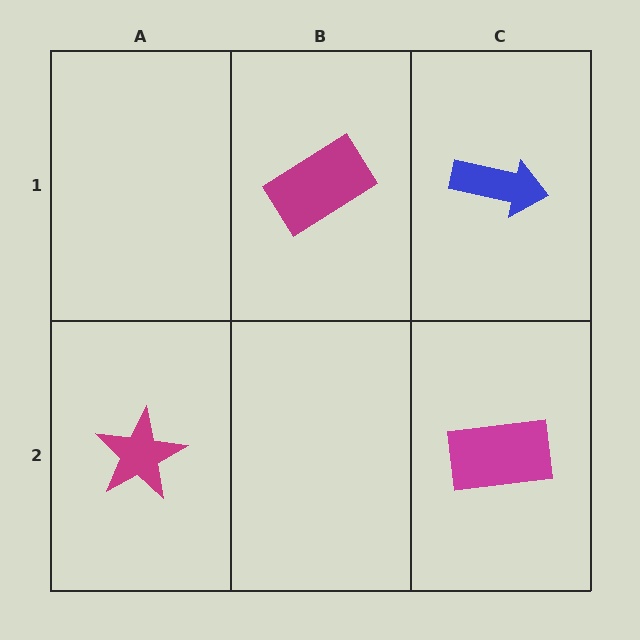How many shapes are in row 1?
2 shapes.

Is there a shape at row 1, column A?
No, that cell is empty.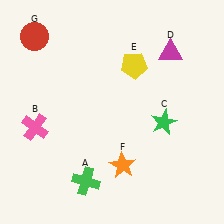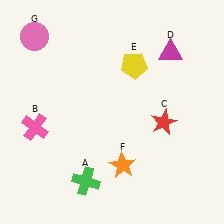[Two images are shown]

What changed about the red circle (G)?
In Image 1, G is red. In Image 2, it changed to pink.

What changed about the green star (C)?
In Image 1, C is green. In Image 2, it changed to red.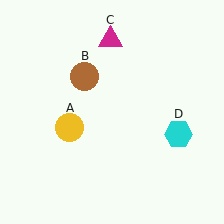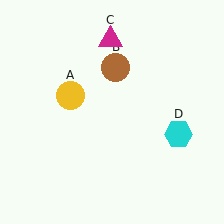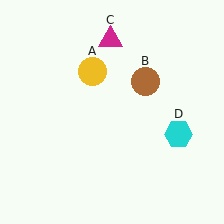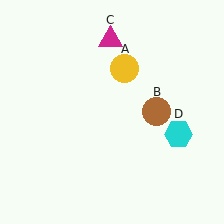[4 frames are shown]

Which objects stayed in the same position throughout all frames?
Magenta triangle (object C) and cyan hexagon (object D) remained stationary.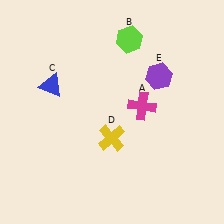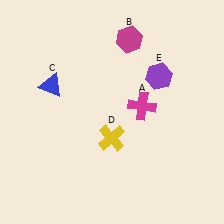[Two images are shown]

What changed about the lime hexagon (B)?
In Image 1, B is lime. In Image 2, it changed to magenta.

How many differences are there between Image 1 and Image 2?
There is 1 difference between the two images.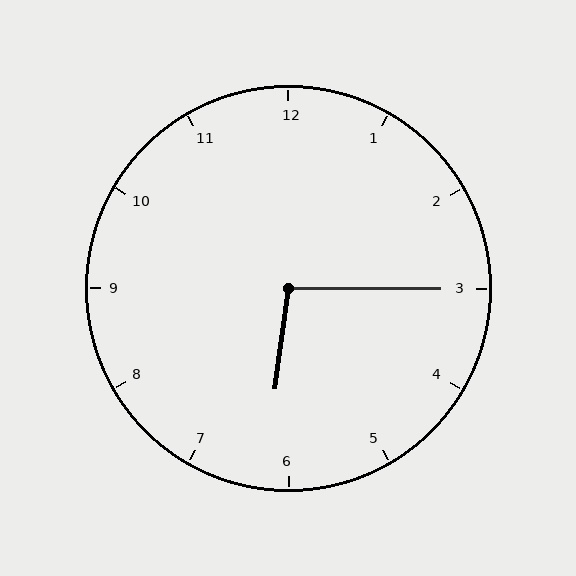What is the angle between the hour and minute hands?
Approximately 98 degrees.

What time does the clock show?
6:15.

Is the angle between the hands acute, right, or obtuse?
It is obtuse.